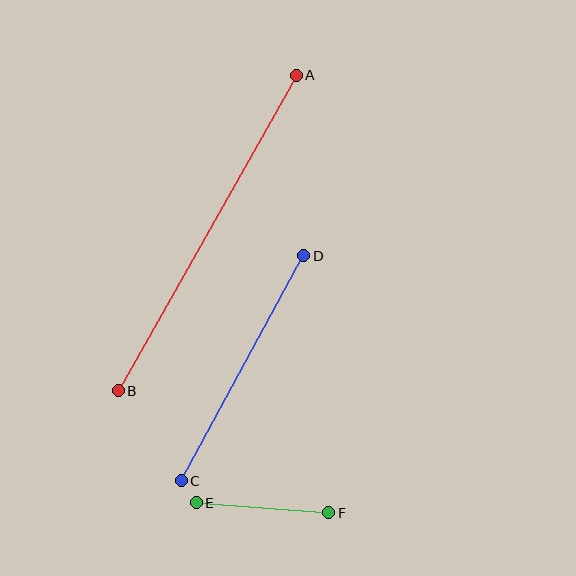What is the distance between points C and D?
The distance is approximately 256 pixels.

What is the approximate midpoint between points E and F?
The midpoint is at approximately (262, 508) pixels.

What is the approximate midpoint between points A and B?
The midpoint is at approximately (207, 233) pixels.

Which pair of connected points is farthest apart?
Points A and B are farthest apart.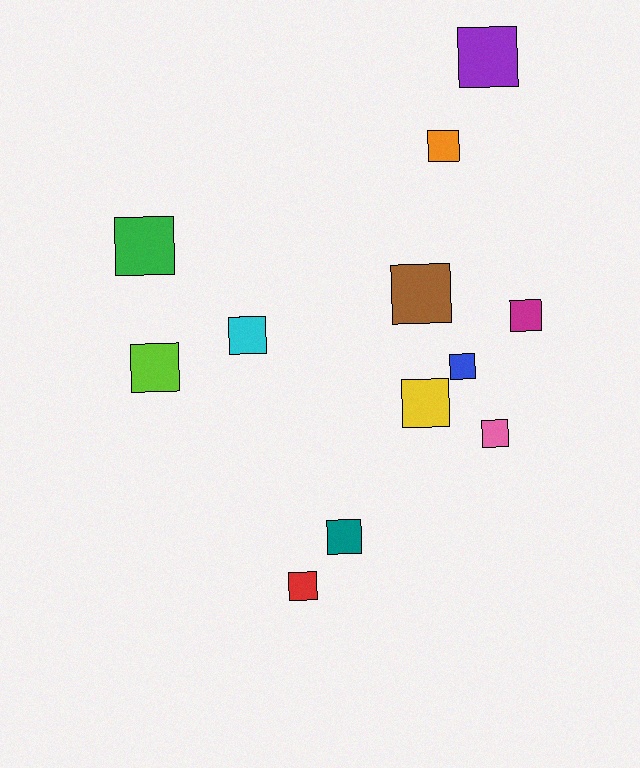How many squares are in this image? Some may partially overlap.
There are 12 squares.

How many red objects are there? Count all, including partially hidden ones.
There is 1 red object.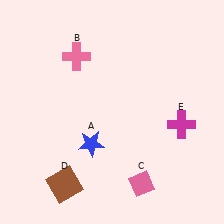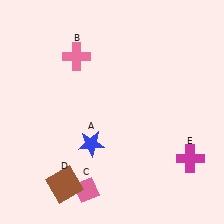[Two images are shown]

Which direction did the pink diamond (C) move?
The pink diamond (C) moved left.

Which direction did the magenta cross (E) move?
The magenta cross (E) moved down.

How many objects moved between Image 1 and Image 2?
2 objects moved between the two images.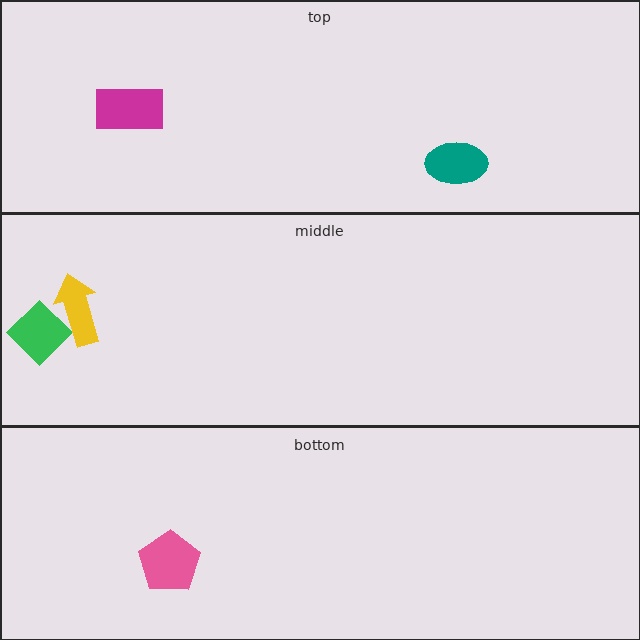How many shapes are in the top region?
2.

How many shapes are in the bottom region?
1.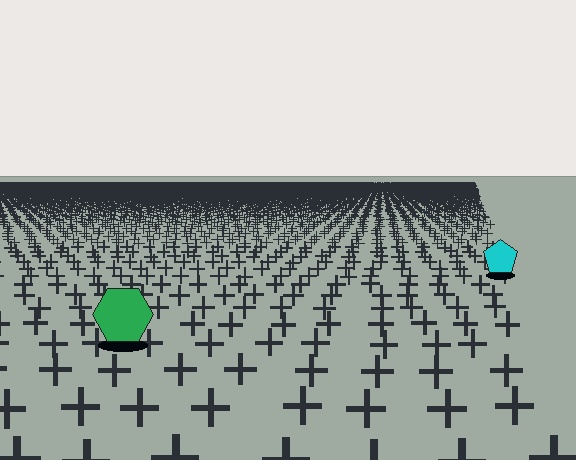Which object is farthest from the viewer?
The cyan pentagon is farthest from the viewer. It appears smaller and the ground texture around it is denser.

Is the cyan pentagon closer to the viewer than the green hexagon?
No. The green hexagon is closer — you can tell from the texture gradient: the ground texture is coarser near it.